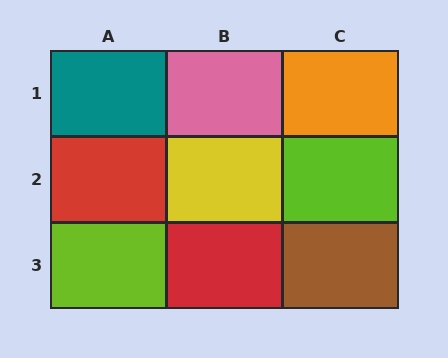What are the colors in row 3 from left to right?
Lime, red, brown.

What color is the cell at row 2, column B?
Yellow.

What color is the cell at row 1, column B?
Pink.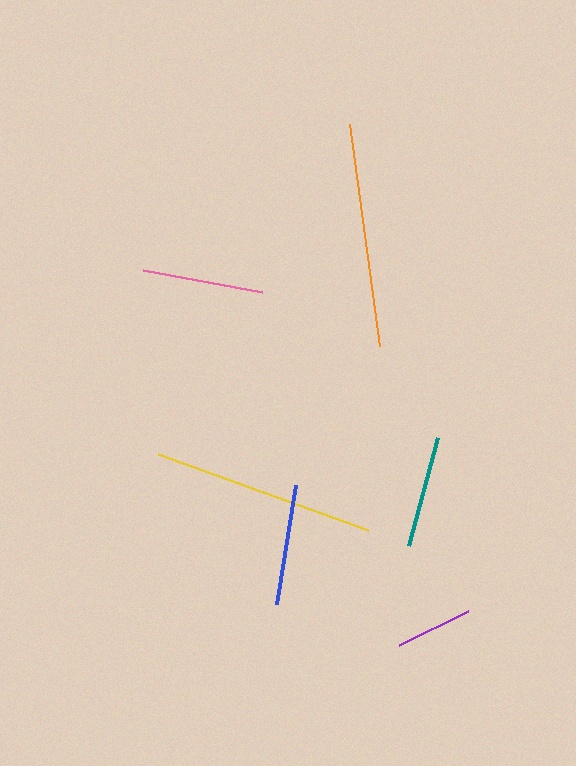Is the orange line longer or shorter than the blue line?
The orange line is longer than the blue line.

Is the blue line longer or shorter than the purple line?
The blue line is longer than the purple line.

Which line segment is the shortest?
The purple line is the shortest at approximately 76 pixels.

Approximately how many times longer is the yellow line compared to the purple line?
The yellow line is approximately 2.9 times the length of the purple line.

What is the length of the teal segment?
The teal segment is approximately 112 pixels long.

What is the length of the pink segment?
The pink segment is approximately 120 pixels long.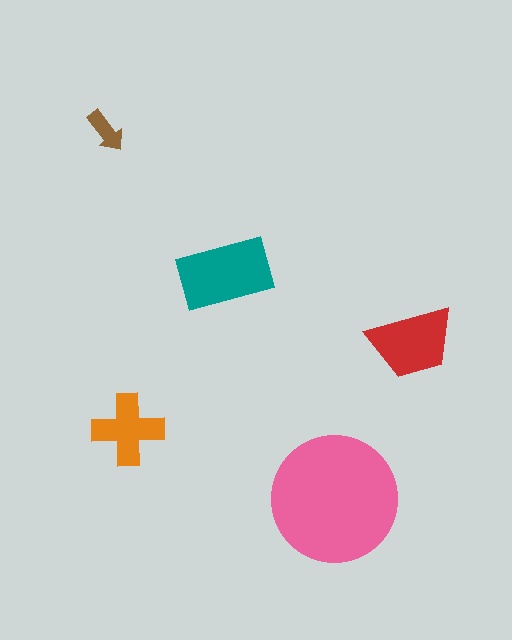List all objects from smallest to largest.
The brown arrow, the orange cross, the red trapezoid, the teal rectangle, the pink circle.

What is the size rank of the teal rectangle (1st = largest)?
2nd.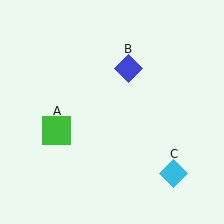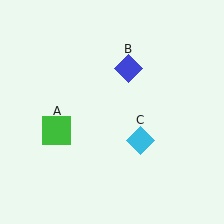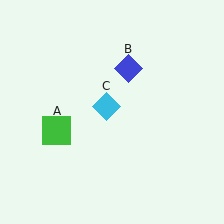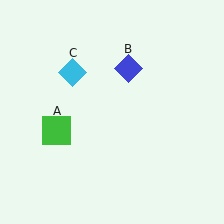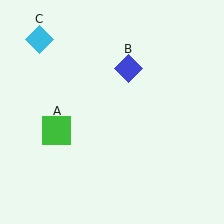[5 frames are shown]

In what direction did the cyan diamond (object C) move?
The cyan diamond (object C) moved up and to the left.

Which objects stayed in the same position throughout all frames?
Green square (object A) and blue diamond (object B) remained stationary.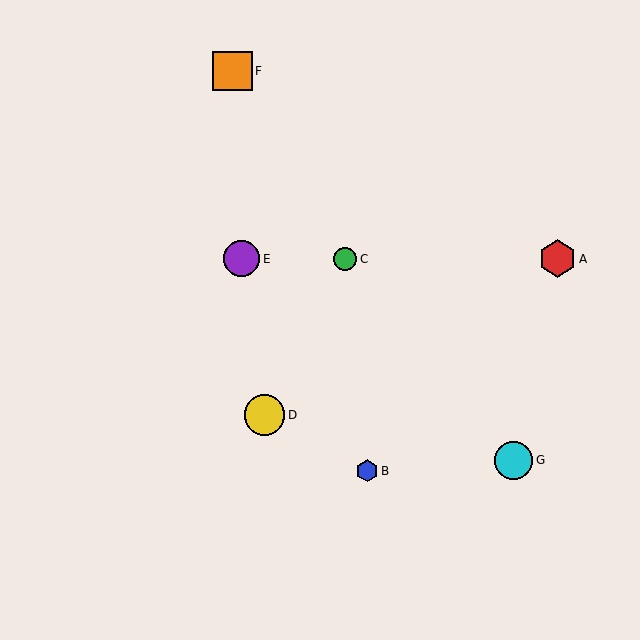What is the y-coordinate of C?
Object C is at y≈259.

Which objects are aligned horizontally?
Objects A, C, E are aligned horizontally.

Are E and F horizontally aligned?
No, E is at y≈259 and F is at y≈71.